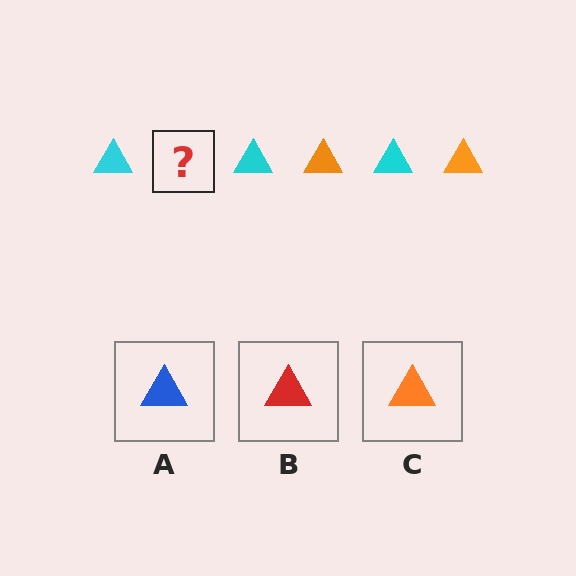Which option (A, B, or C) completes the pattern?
C.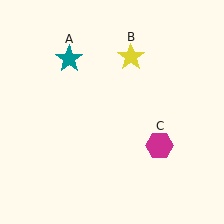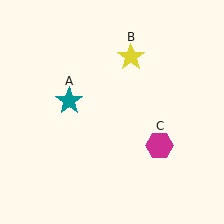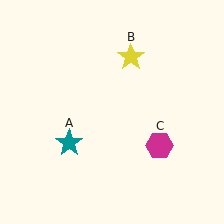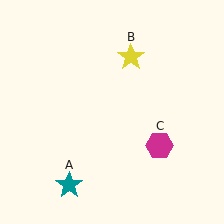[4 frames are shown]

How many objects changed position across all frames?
1 object changed position: teal star (object A).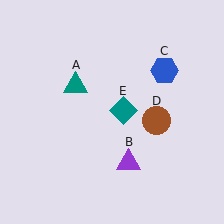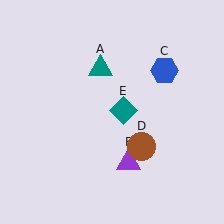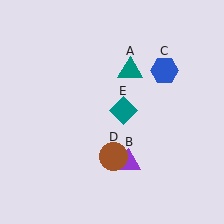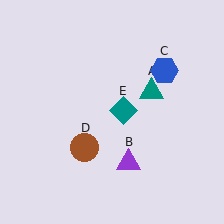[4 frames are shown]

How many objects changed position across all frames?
2 objects changed position: teal triangle (object A), brown circle (object D).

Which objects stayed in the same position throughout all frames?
Purple triangle (object B) and blue hexagon (object C) and teal diamond (object E) remained stationary.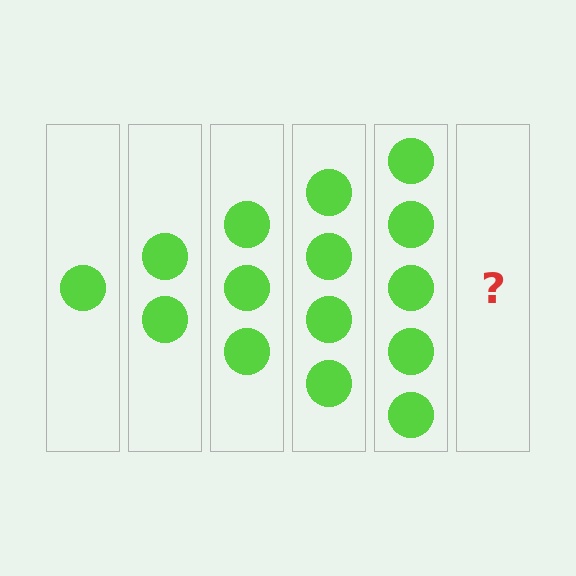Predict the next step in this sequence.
The next step is 6 circles.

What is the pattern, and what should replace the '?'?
The pattern is that each step adds one more circle. The '?' should be 6 circles.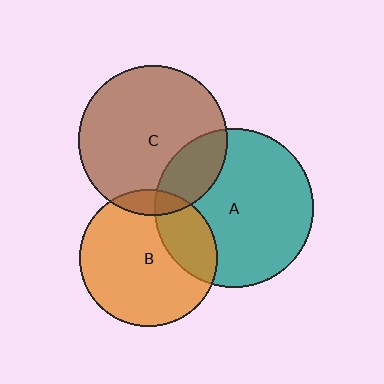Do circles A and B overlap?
Yes.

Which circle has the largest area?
Circle A (teal).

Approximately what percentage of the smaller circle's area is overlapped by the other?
Approximately 25%.